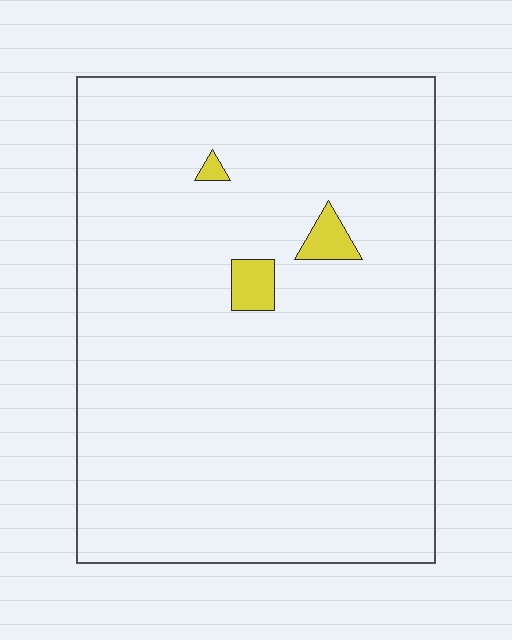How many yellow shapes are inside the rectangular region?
3.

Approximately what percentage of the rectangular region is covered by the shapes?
Approximately 5%.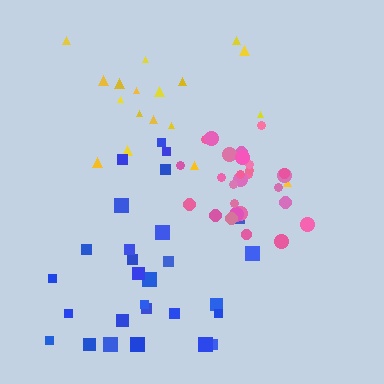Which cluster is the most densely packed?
Pink.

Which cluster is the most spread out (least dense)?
Blue.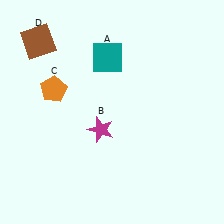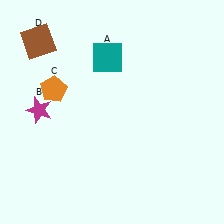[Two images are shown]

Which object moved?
The magenta star (B) moved left.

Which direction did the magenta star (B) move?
The magenta star (B) moved left.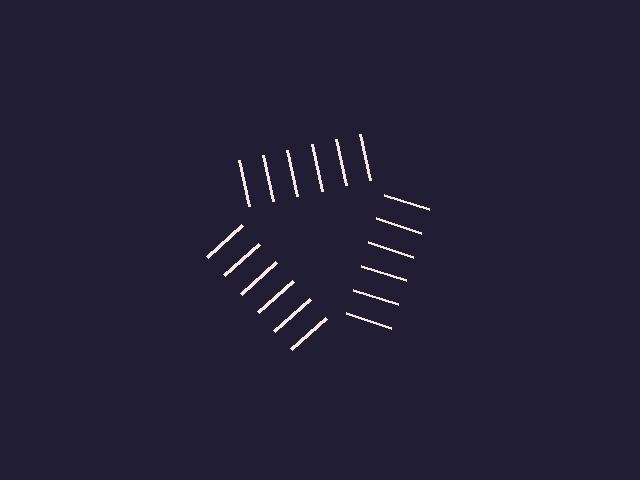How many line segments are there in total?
18 — 6 along each of the 3 edges.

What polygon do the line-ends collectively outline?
An illusory triangle — the line segments terminate on its edges but no continuous stroke is drawn.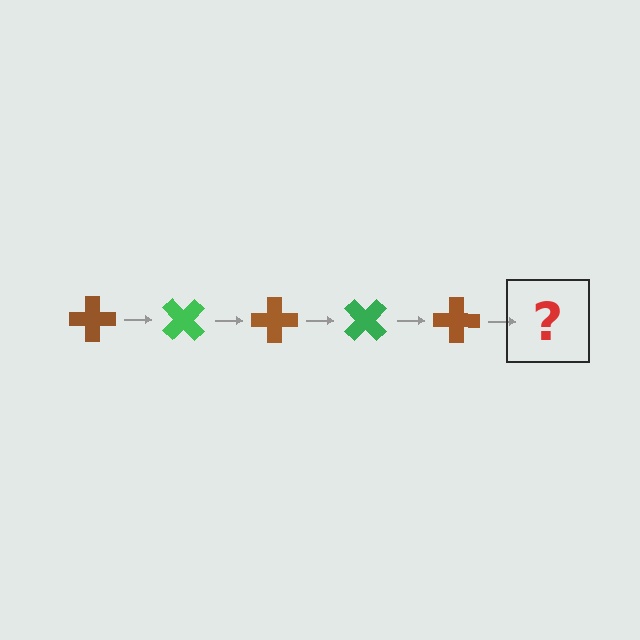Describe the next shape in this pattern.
It should be a green cross, rotated 225 degrees from the start.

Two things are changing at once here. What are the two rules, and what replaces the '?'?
The two rules are that it rotates 45 degrees each step and the color cycles through brown and green. The '?' should be a green cross, rotated 225 degrees from the start.